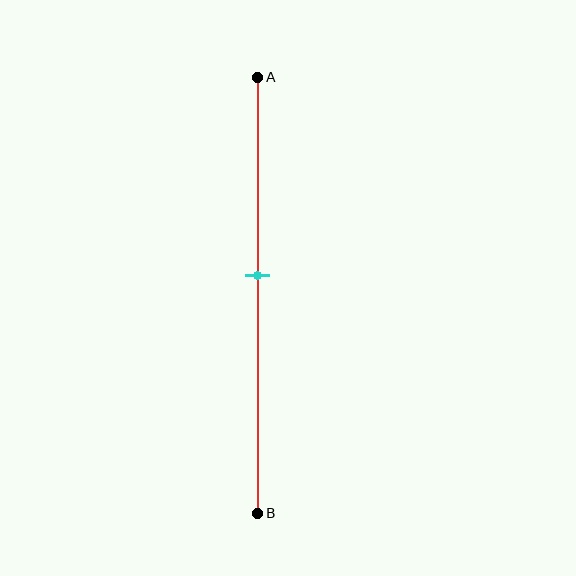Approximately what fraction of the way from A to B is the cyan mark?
The cyan mark is approximately 45% of the way from A to B.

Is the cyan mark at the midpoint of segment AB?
No, the mark is at about 45% from A, not at the 50% midpoint.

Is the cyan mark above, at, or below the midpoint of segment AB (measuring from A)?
The cyan mark is above the midpoint of segment AB.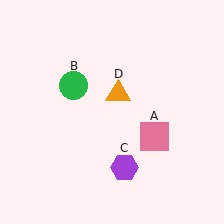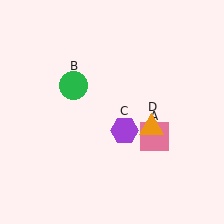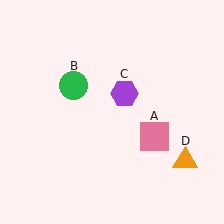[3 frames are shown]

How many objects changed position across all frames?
2 objects changed position: purple hexagon (object C), orange triangle (object D).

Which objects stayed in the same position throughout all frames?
Pink square (object A) and green circle (object B) remained stationary.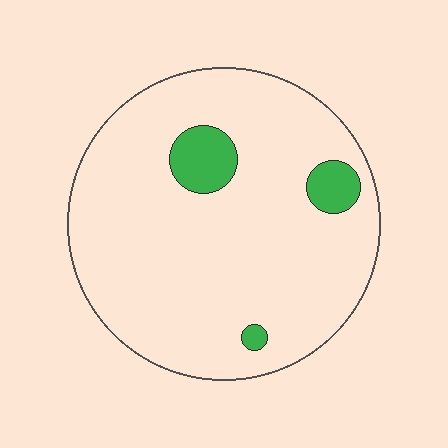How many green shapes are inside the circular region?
3.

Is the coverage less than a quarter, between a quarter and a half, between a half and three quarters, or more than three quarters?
Less than a quarter.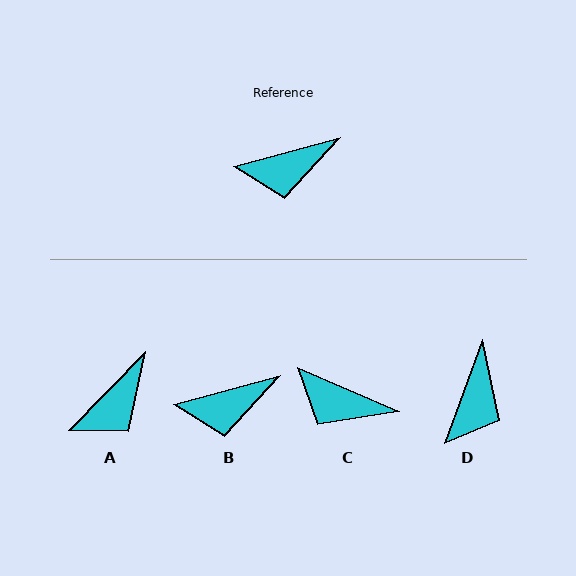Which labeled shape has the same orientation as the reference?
B.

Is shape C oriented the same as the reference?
No, it is off by about 39 degrees.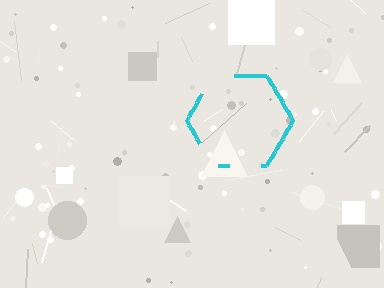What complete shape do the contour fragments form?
The contour fragments form a hexagon.